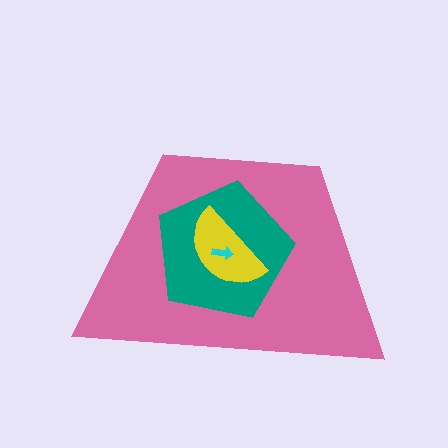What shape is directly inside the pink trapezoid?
The teal pentagon.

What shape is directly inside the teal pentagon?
The yellow semicircle.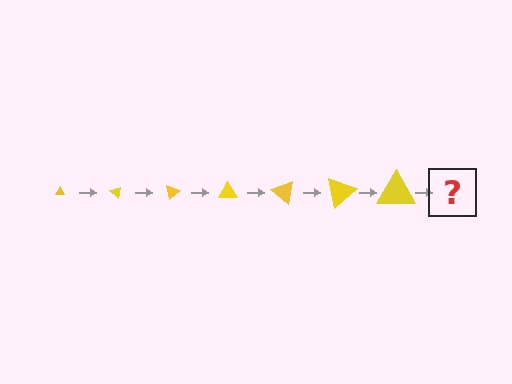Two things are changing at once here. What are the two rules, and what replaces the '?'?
The two rules are that the triangle grows larger each step and it rotates 40 degrees each step. The '?' should be a triangle, larger than the previous one and rotated 280 degrees from the start.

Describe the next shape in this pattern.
It should be a triangle, larger than the previous one and rotated 280 degrees from the start.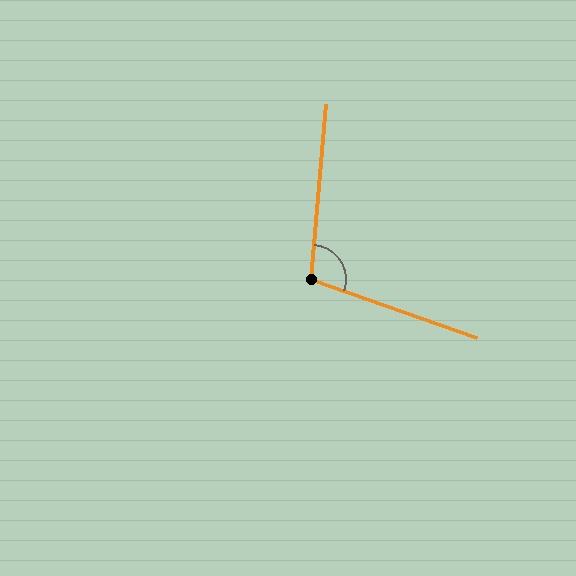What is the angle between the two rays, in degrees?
Approximately 104 degrees.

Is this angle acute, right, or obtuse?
It is obtuse.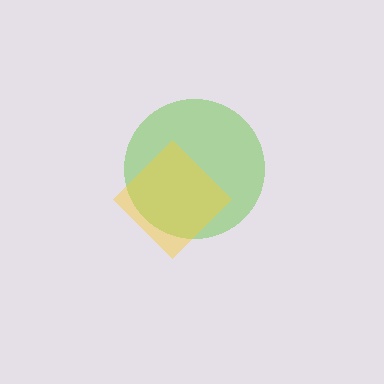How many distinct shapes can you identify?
There are 2 distinct shapes: a lime circle, a yellow diamond.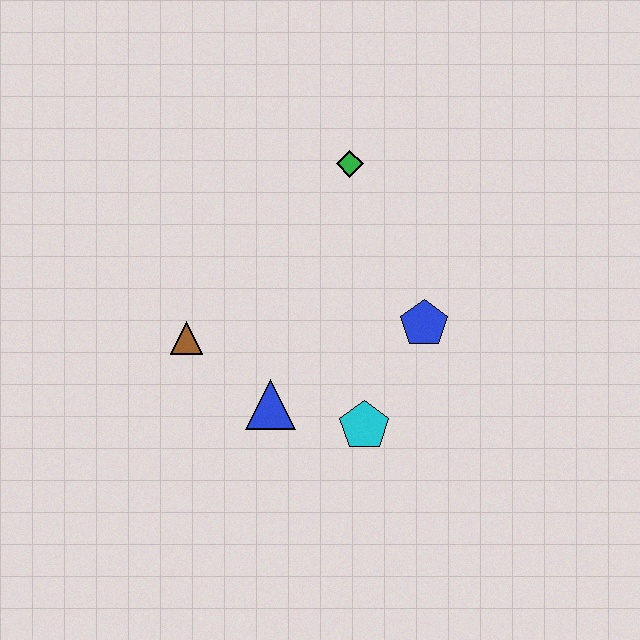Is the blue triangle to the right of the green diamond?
No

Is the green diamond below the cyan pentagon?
No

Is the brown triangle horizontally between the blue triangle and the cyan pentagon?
No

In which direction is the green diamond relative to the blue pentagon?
The green diamond is above the blue pentagon.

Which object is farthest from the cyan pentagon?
The green diamond is farthest from the cyan pentagon.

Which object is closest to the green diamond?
The blue pentagon is closest to the green diamond.